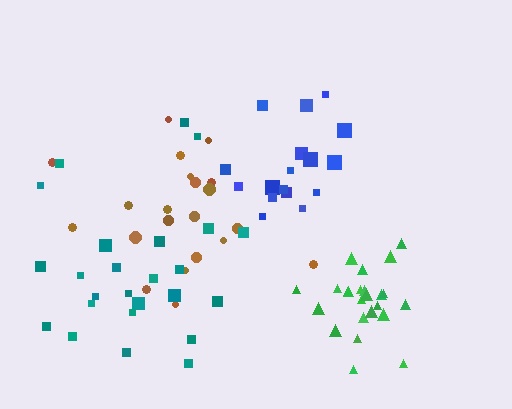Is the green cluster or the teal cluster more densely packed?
Green.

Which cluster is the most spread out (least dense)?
Teal.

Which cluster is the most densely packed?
Green.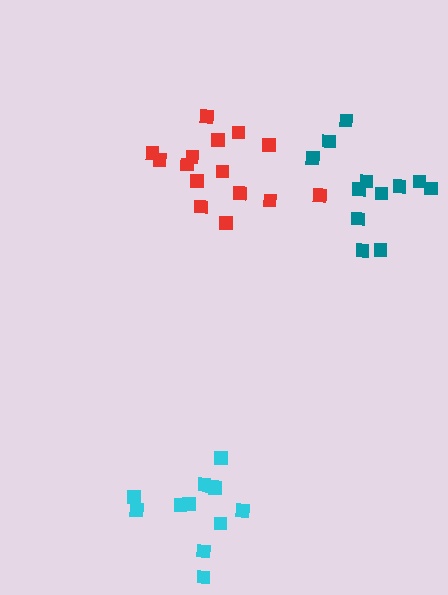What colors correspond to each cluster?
The clusters are colored: teal, red, cyan.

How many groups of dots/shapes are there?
There are 3 groups.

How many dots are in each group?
Group 1: 12 dots, Group 2: 15 dots, Group 3: 12 dots (39 total).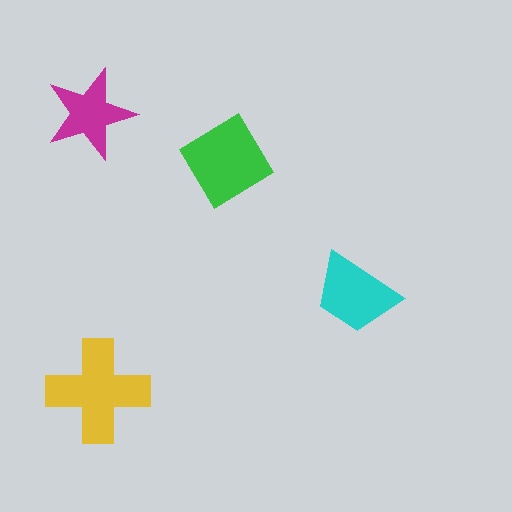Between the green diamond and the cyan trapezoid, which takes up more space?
The green diamond.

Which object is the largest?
The yellow cross.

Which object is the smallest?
The magenta star.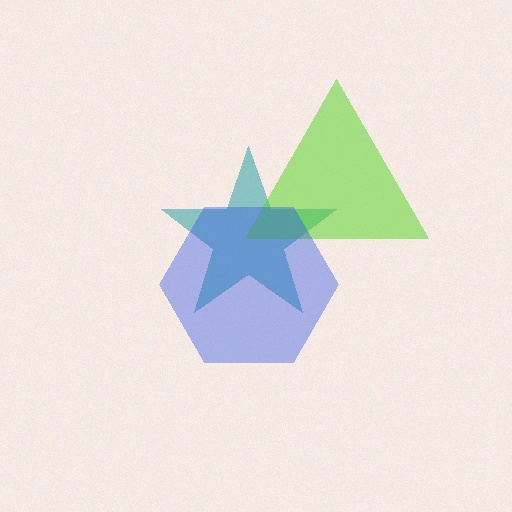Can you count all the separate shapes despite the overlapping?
Yes, there are 3 separate shapes.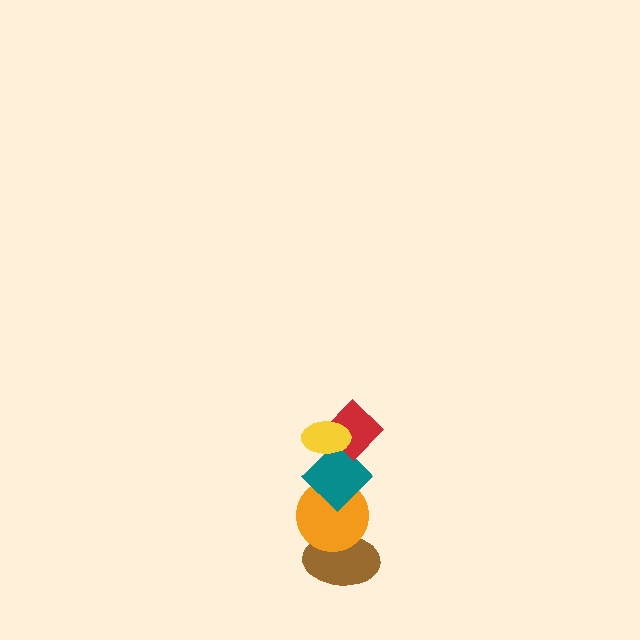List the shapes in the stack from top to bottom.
From top to bottom: the yellow ellipse, the red diamond, the teal diamond, the orange circle, the brown ellipse.